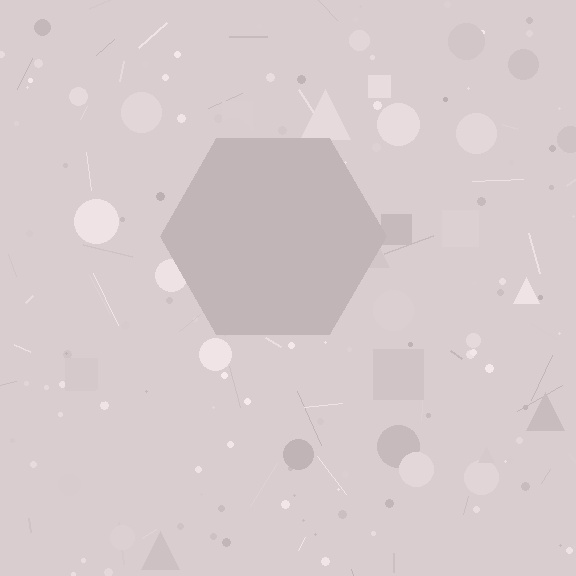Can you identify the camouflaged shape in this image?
The camouflaged shape is a hexagon.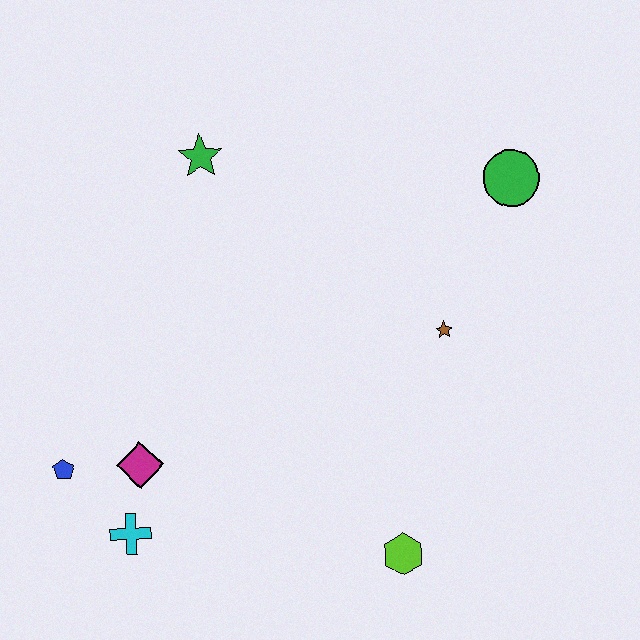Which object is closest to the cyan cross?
The magenta diamond is closest to the cyan cross.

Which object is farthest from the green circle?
The blue pentagon is farthest from the green circle.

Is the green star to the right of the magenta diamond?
Yes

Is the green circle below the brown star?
No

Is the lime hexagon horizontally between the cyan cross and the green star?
No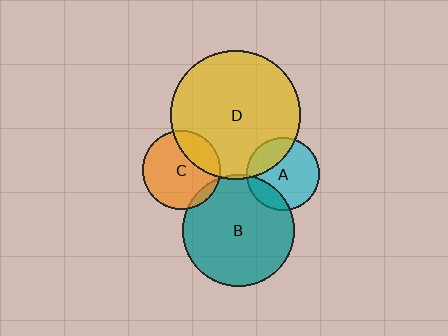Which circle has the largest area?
Circle D (yellow).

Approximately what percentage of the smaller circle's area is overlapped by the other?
Approximately 25%.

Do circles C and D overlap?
Yes.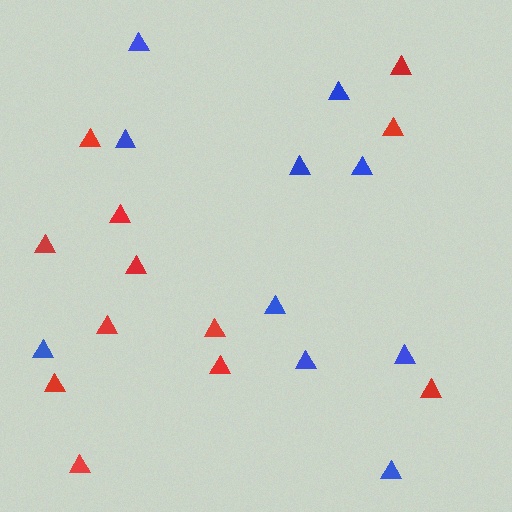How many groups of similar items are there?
There are 2 groups: one group of red triangles (12) and one group of blue triangles (10).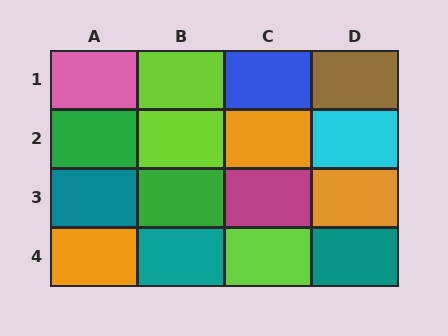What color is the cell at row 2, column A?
Green.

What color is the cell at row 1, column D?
Brown.